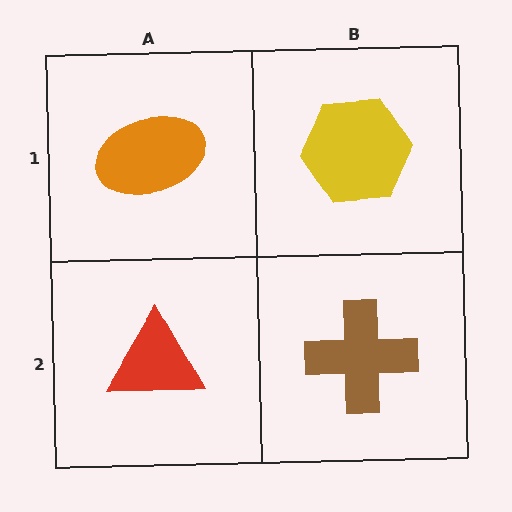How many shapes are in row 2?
2 shapes.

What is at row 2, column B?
A brown cross.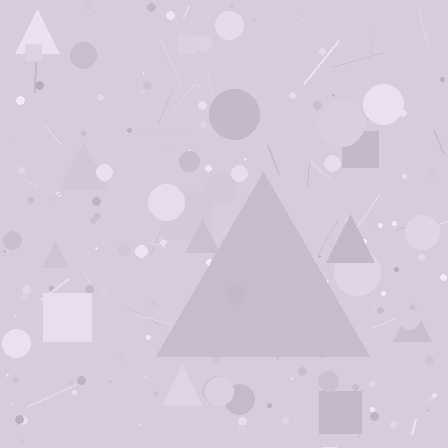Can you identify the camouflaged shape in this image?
The camouflaged shape is a triangle.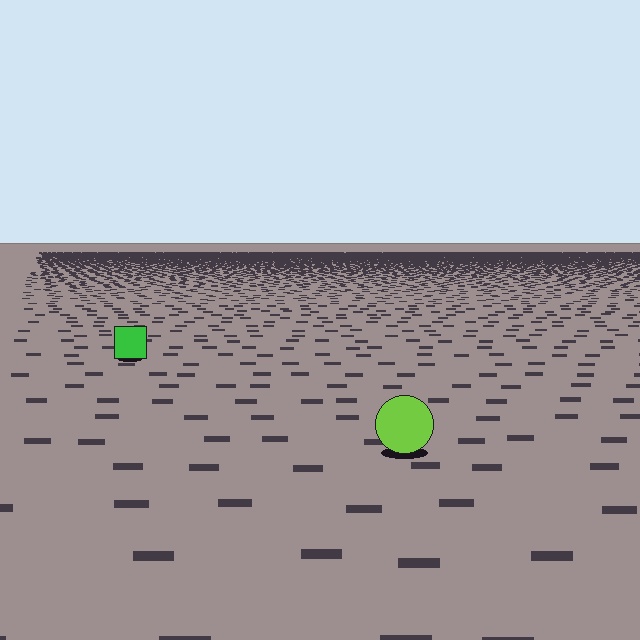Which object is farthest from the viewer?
The green square is farthest from the viewer. It appears smaller and the ground texture around it is denser.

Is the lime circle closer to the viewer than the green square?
Yes. The lime circle is closer — you can tell from the texture gradient: the ground texture is coarser near it.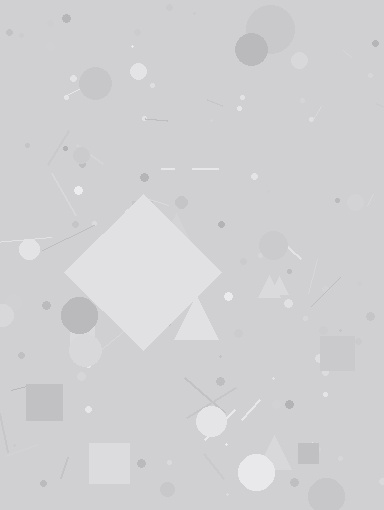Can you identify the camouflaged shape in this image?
The camouflaged shape is a diamond.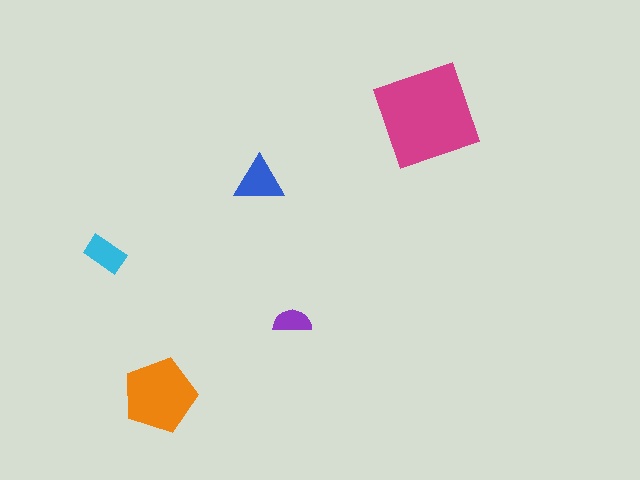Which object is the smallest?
The purple semicircle.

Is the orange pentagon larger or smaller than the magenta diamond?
Smaller.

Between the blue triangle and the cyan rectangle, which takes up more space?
The blue triangle.